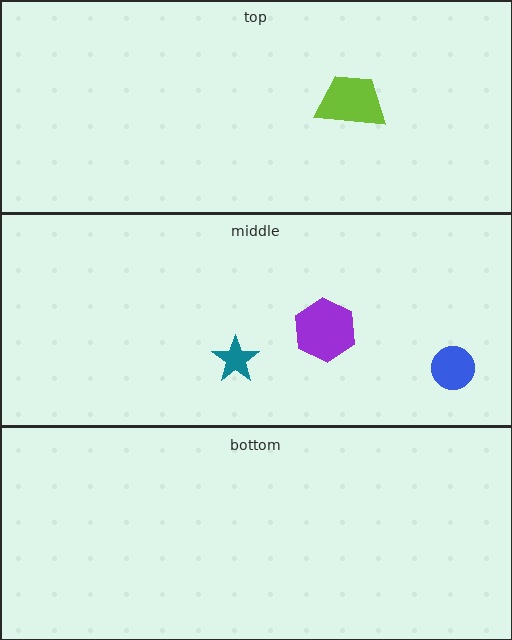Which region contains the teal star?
The middle region.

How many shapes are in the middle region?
3.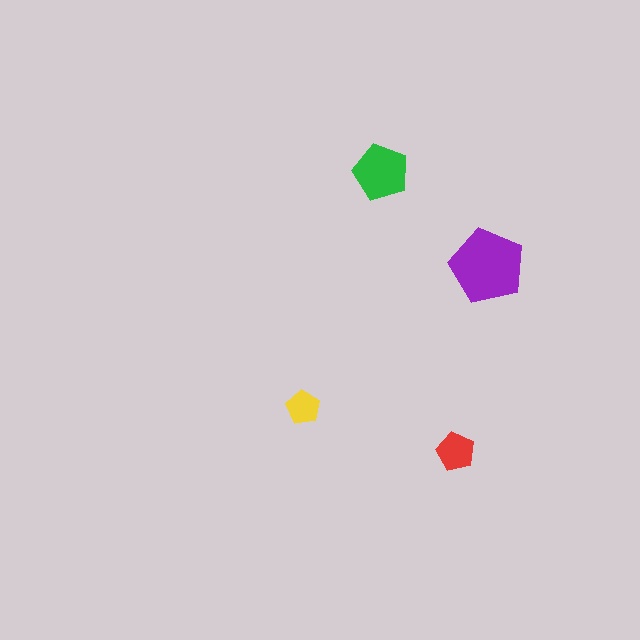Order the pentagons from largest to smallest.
the purple one, the green one, the red one, the yellow one.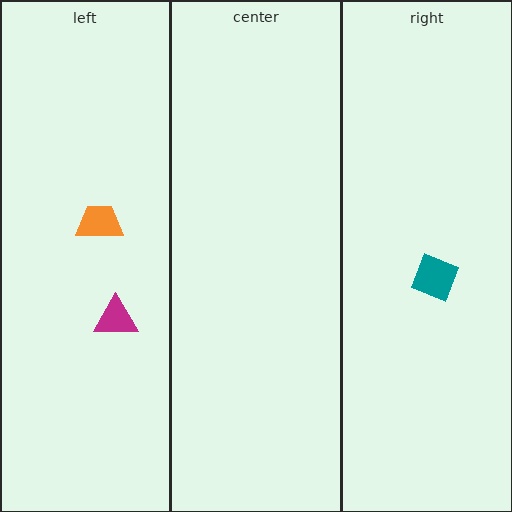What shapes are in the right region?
The teal square.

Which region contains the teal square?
The right region.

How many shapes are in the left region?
2.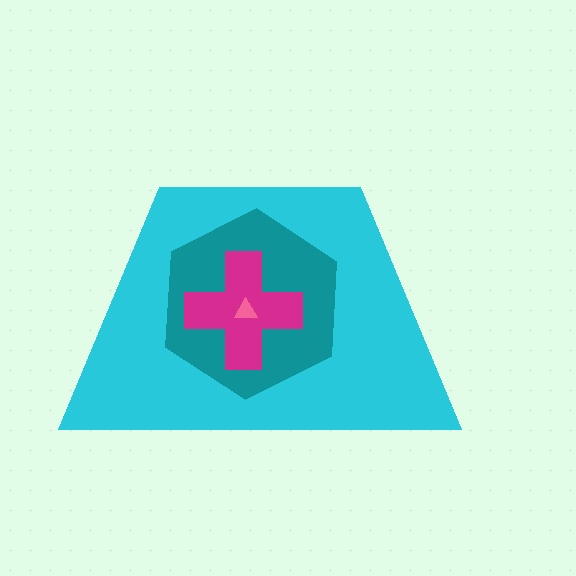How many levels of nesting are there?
4.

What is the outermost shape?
The cyan trapezoid.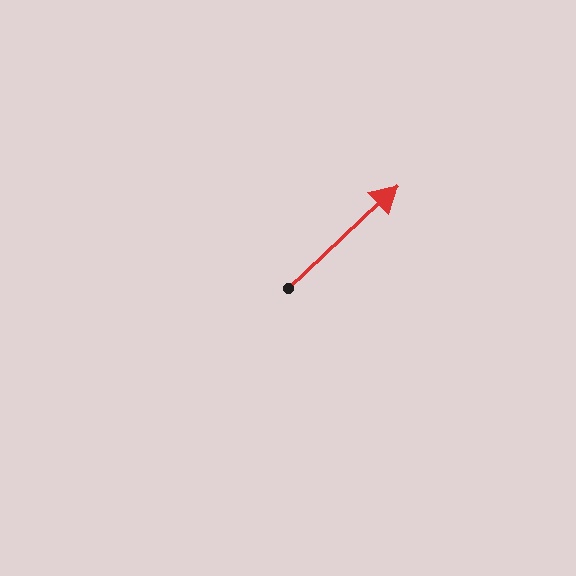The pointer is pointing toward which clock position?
Roughly 2 o'clock.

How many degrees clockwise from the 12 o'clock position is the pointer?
Approximately 47 degrees.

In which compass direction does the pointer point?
Northeast.